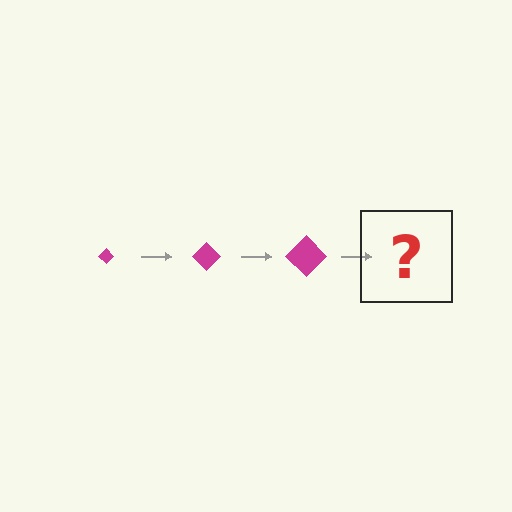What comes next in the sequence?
The next element should be a magenta diamond, larger than the previous one.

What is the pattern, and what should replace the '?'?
The pattern is that the diamond gets progressively larger each step. The '?' should be a magenta diamond, larger than the previous one.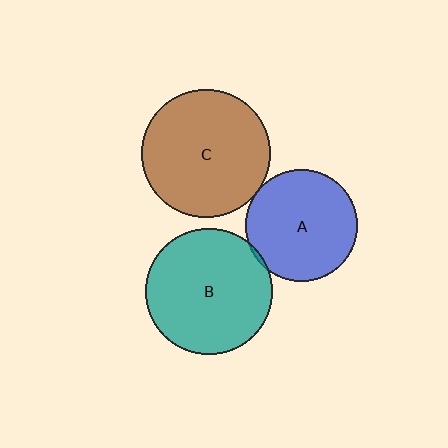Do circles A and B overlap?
Yes.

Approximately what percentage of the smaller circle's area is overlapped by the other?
Approximately 5%.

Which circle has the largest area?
Circle C (brown).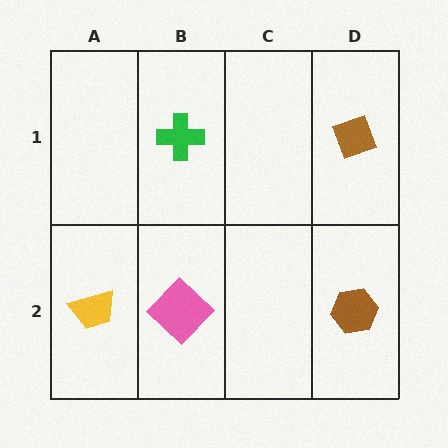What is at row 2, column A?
A yellow trapezoid.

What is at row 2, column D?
A brown hexagon.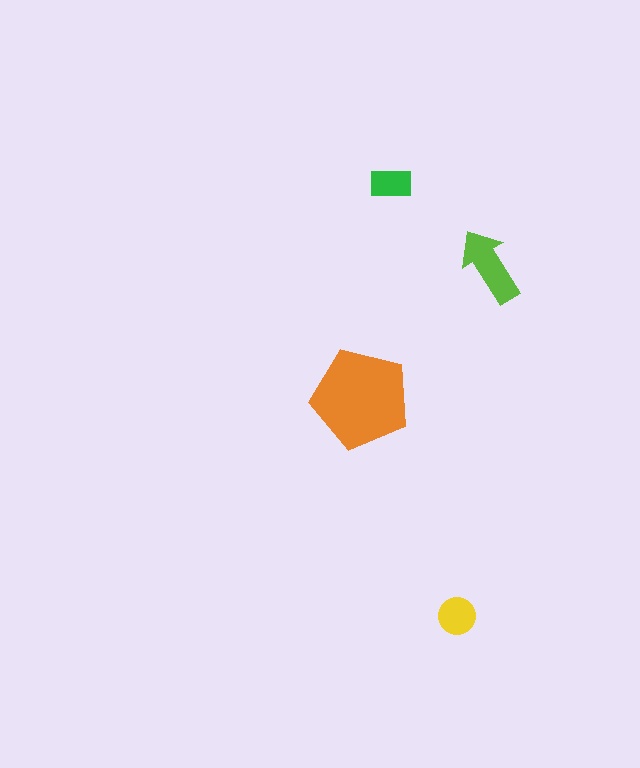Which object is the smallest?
The green rectangle.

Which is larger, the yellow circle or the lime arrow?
The lime arrow.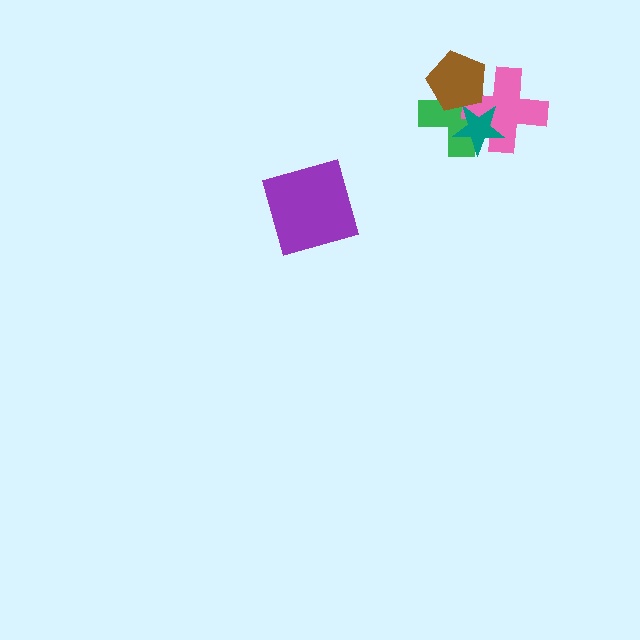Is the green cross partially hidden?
Yes, it is partially covered by another shape.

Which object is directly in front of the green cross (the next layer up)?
The pink cross is directly in front of the green cross.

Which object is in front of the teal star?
The brown pentagon is in front of the teal star.